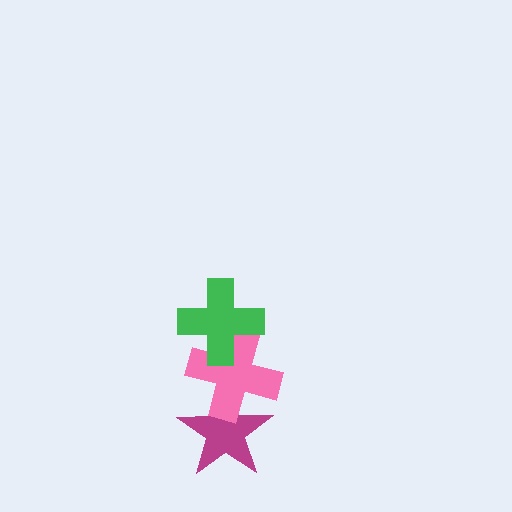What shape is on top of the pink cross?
The green cross is on top of the pink cross.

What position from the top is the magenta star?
The magenta star is 3rd from the top.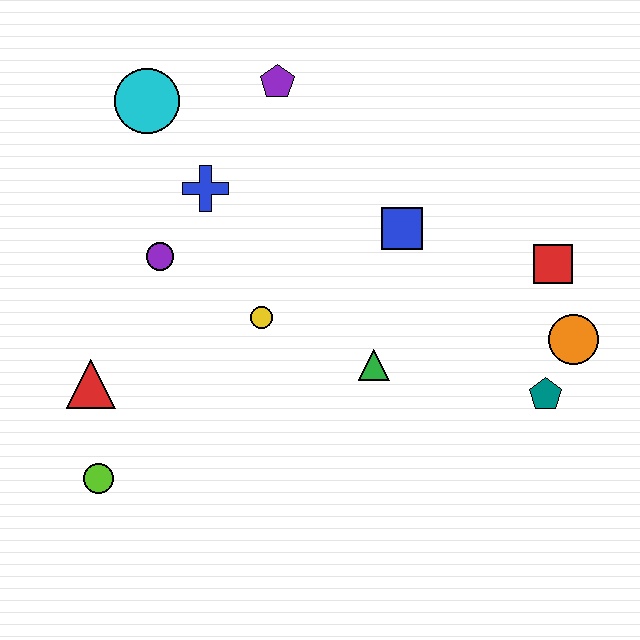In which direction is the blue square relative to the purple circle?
The blue square is to the right of the purple circle.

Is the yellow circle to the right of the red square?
No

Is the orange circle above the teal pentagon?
Yes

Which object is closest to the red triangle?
The lime circle is closest to the red triangle.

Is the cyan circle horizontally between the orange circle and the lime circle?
Yes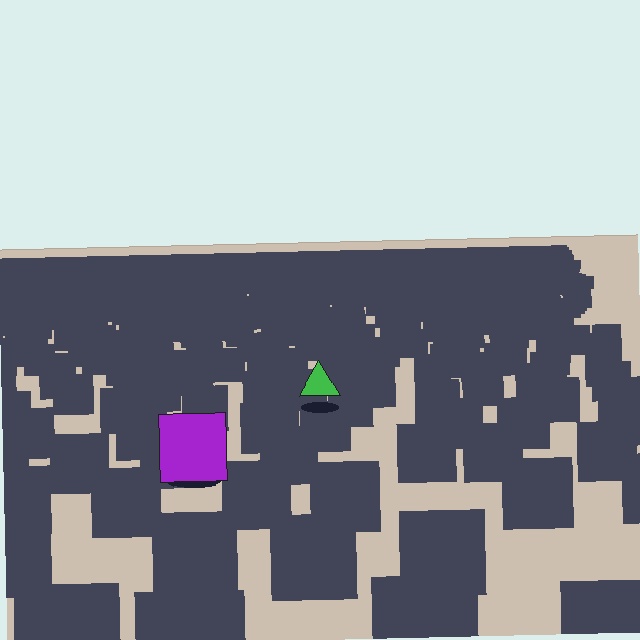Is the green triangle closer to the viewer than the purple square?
No. The purple square is closer — you can tell from the texture gradient: the ground texture is coarser near it.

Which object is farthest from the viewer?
The green triangle is farthest from the viewer. It appears smaller and the ground texture around it is denser.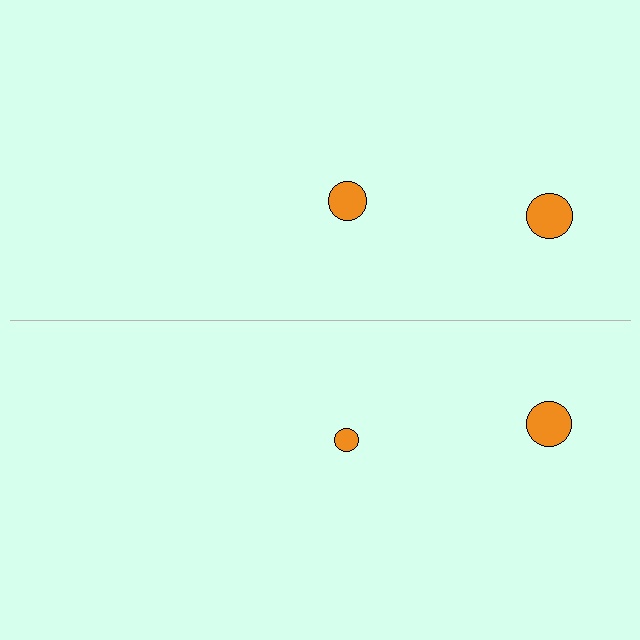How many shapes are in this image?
There are 4 shapes in this image.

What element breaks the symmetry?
The orange circle on the bottom side has a different size than its mirror counterpart.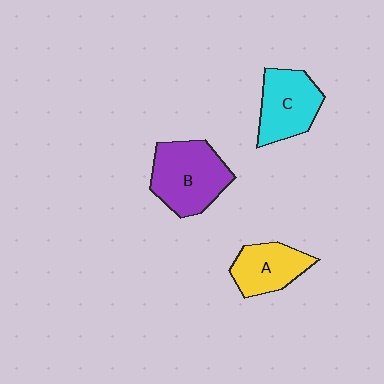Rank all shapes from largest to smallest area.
From largest to smallest: B (purple), C (cyan), A (yellow).